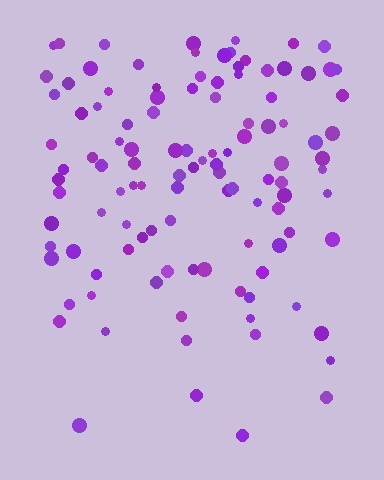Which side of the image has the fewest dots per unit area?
The bottom.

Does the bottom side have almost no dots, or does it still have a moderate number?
Still a moderate number, just noticeably fewer than the top.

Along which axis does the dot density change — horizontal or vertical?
Vertical.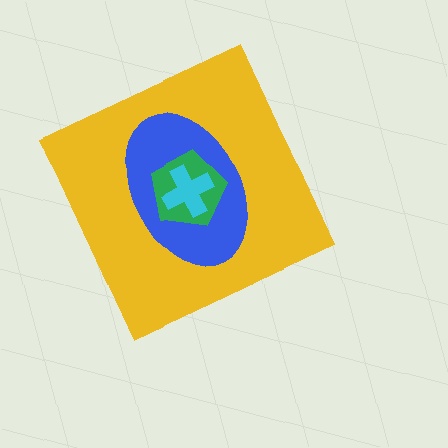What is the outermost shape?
The yellow diamond.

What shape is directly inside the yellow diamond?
The blue ellipse.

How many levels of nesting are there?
4.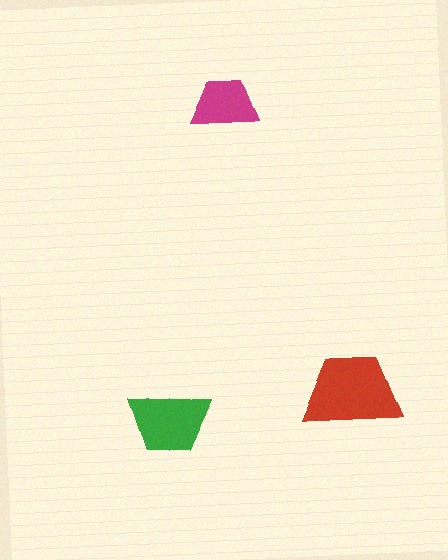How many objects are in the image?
There are 3 objects in the image.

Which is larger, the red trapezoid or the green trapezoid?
The red one.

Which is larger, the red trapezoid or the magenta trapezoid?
The red one.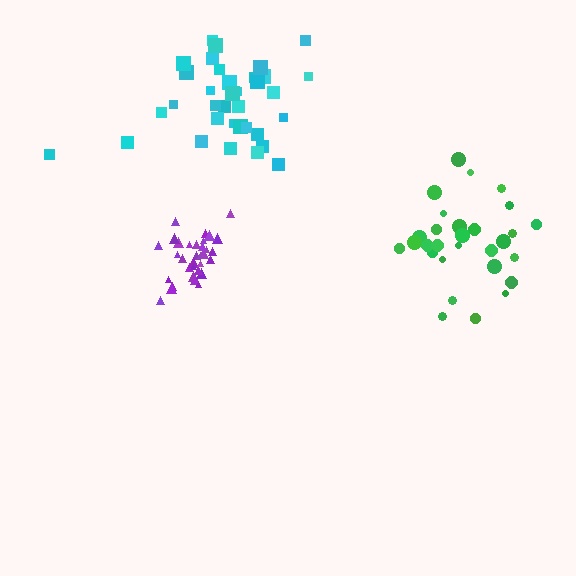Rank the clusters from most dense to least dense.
purple, green, cyan.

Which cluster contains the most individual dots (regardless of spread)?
Cyan (35).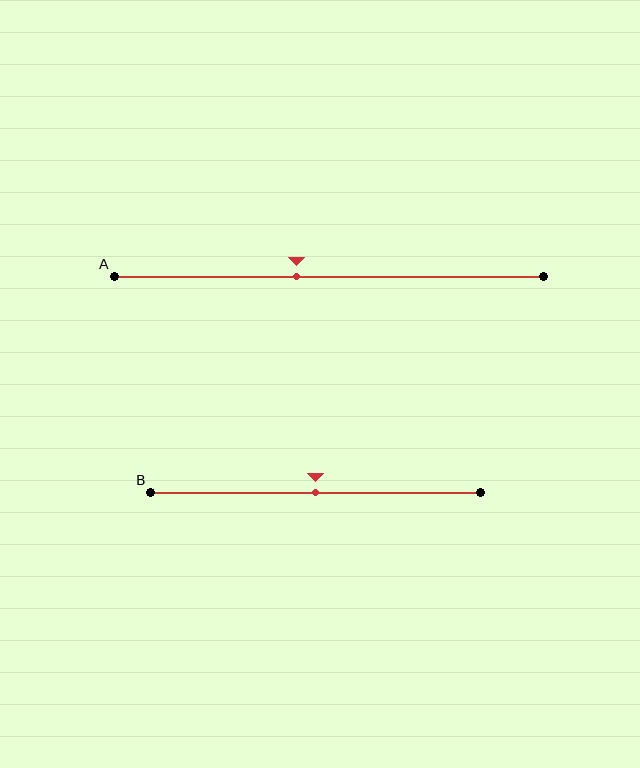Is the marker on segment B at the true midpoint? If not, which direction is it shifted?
Yes, the marker on segment B is at the true midpoint.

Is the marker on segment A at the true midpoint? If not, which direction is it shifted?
No, the marker on segment A is shifted to the left by about 8% of the segment length.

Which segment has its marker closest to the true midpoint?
Segment B has its marker closest to the true midpoint.